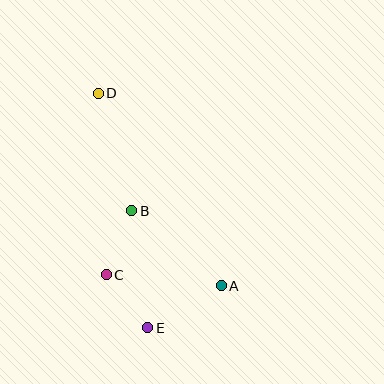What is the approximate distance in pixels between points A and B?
The distance between A and B is approximately 117 pixels.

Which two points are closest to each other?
Points C and E are closest to each other.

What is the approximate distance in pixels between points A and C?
The distance between A and C is approximately 116 pixels.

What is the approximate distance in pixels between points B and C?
The distance between B and C is approximately 69 pixels.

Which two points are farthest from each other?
Points D and E are farthest from each other.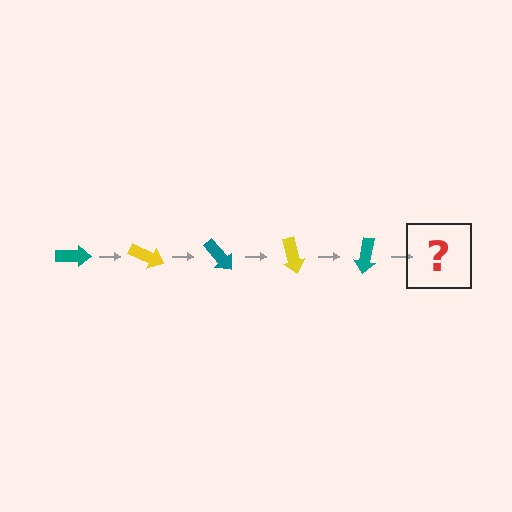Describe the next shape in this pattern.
It should be a yellow arrow, rotated 125 degrees from the start.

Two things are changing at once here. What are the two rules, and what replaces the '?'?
The two rules are that it rotates 25 degrees each step and the color cycles through teal and yellow. The '?' should be a yellow arrow, rotated 125 degrees from the start.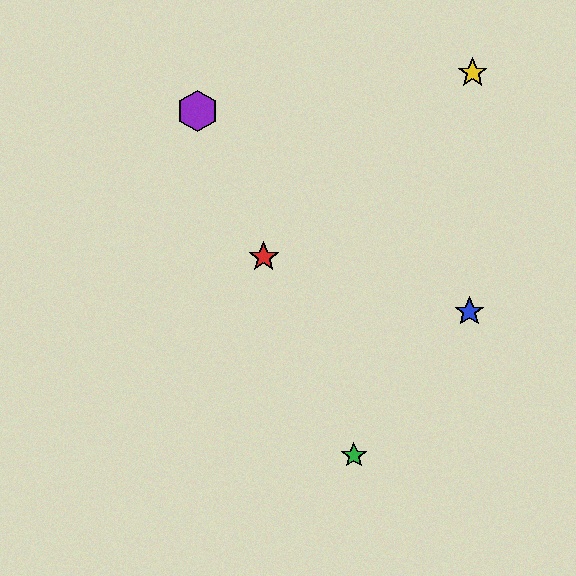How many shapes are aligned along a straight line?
3 shapes (the red star, the green star, the purple hexagon) are aligned along a straight line.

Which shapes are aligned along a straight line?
The red star, the green star, the purple hexagon are aligned along a straight line.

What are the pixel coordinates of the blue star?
The blue star is at (469, 312).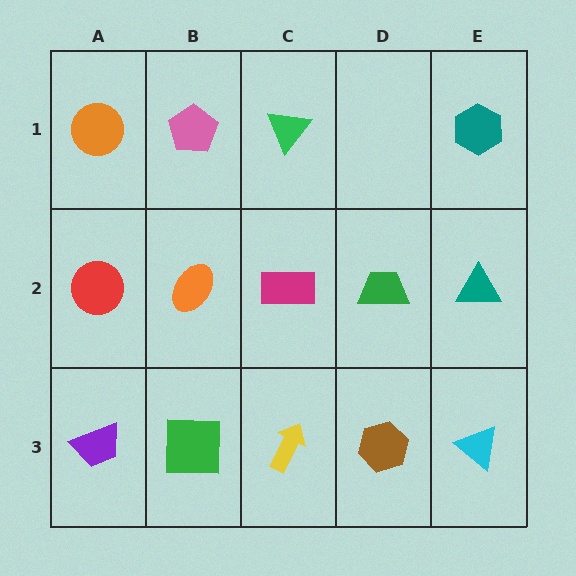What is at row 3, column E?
A cyan triangle.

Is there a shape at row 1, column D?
No, that cell is empty.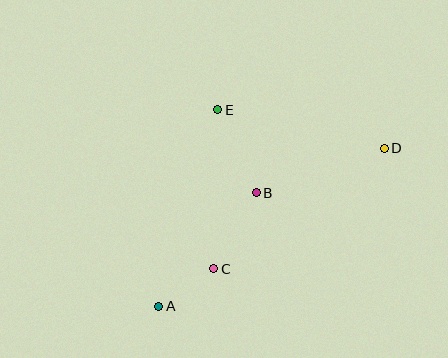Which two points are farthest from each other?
Points A and D are farthest from each other.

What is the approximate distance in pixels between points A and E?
The distance between A and E is approximately 205 pixels.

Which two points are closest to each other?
Points A and C are closest to each other.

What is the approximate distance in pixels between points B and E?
The distance between B and E is approximately 92 pixels.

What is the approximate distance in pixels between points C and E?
The distance between C and E is approximately 159 pixels.